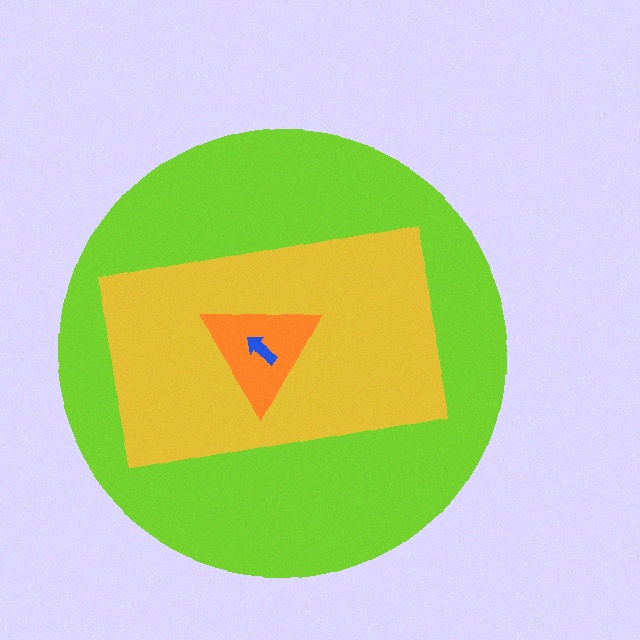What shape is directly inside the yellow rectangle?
The orange triangle.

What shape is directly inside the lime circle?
The yellow rectangle.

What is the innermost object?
The blue arrow.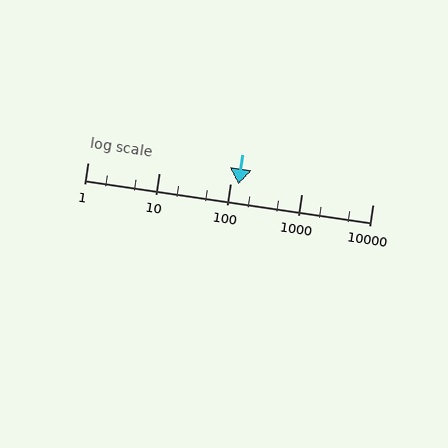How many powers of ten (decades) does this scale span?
The scale spans 4 decades, from 1 to 10000.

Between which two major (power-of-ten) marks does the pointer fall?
The pointer is between 100 and 1000.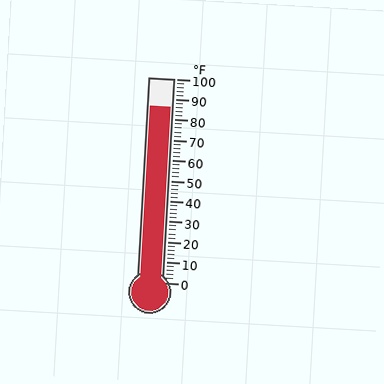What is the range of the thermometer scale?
The thermometer scale ranges from 0°F to 100°F.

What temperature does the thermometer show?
The thermometer shows approximately 86°F.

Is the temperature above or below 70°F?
The temperature is above 70°F.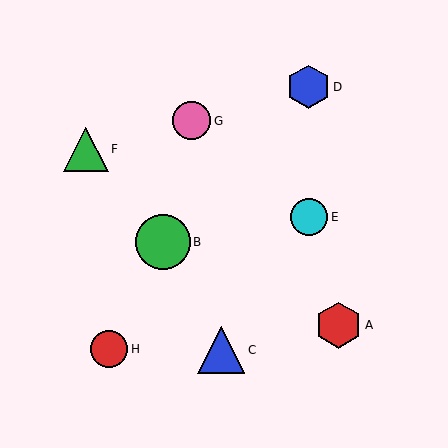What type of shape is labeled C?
Shape C is a blue triangle.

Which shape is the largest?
The green circle (labeled B) is the largest.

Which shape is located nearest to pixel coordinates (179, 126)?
The pink circle (labeled G) at (192, 121) is nearest to that location.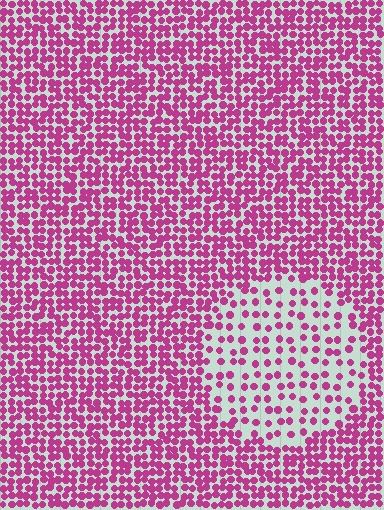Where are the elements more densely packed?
The elements are more densely packed outside the circle boundary.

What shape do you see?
I see a circle.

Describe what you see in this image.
The image contains small magenta elements arranged at two different densities. A circle-shaped region is visible where the elements are less densely packed than the surrounding area.